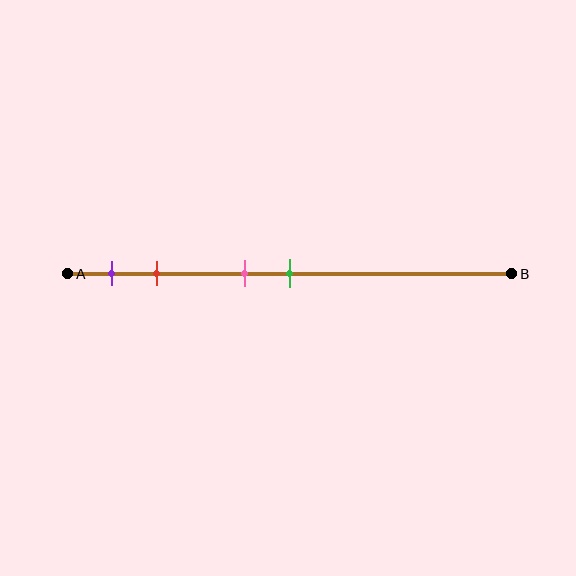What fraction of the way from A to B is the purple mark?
The purple mark is approximately 10% (0.1) of the way from A to B.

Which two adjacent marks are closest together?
The pink and green marks are the closest adjacent pair.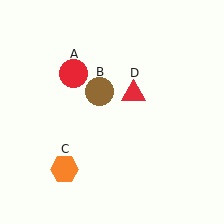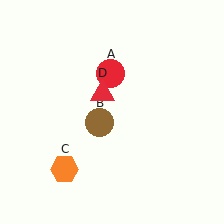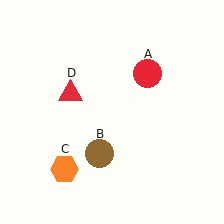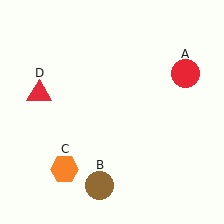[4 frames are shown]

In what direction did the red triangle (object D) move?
The red triangle (object D) moved left.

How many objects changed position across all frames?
3 objects changed position: red circle (object A), brown circle (object B), red triangle (object D).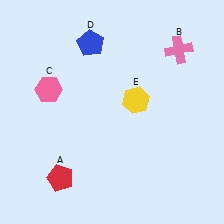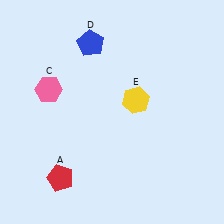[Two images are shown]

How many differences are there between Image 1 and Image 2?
There is 1 difference between the two images.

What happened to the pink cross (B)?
The pink cross (B) was removed in Image 2. It was in the top-right area of Image 1.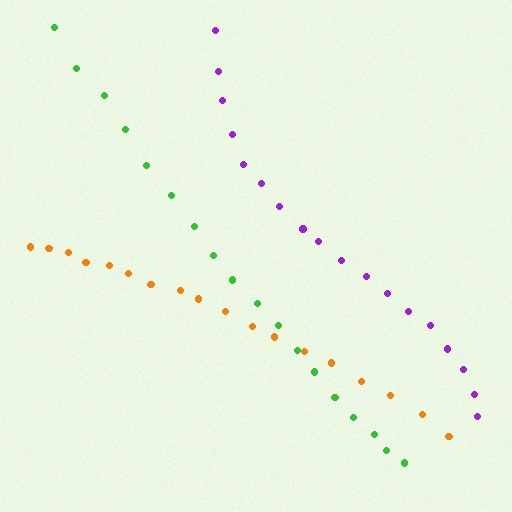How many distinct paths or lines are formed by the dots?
There are 3 distinct paths.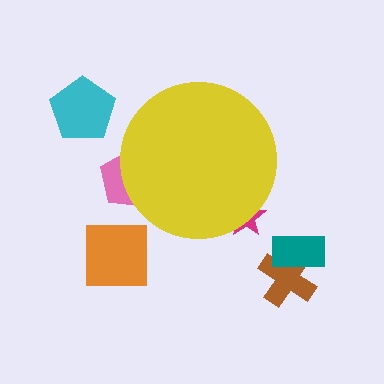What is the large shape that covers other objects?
A yellow circle.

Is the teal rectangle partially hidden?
No, the teal rectangle is fully visible.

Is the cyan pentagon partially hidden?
No, the cyan pentagon is fully visible.